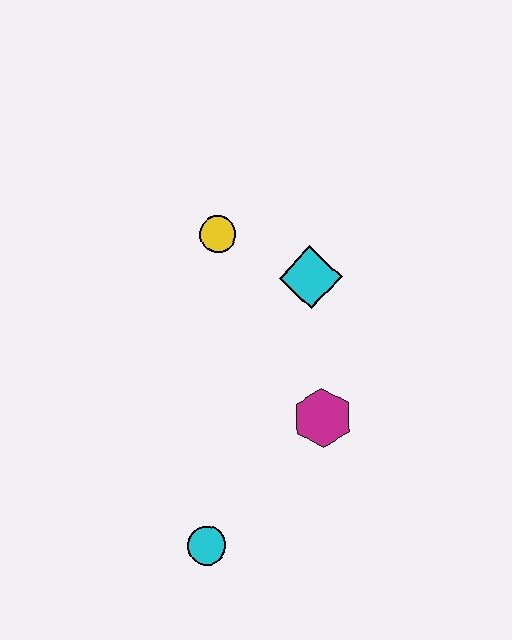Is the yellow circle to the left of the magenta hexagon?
Yes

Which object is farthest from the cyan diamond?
The cyan circle is farthest from the cyan diamond.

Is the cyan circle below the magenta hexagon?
Yes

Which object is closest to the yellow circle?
The cyan diamond is closest to the yellow circle.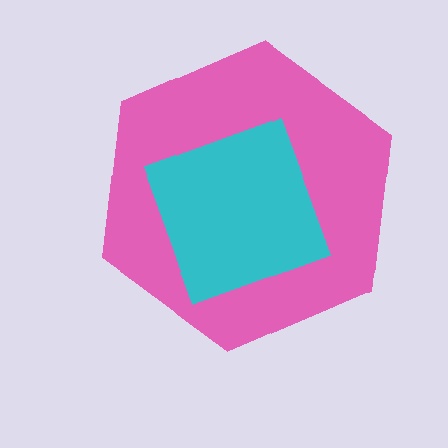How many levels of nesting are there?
2.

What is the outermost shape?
The pink hexagon.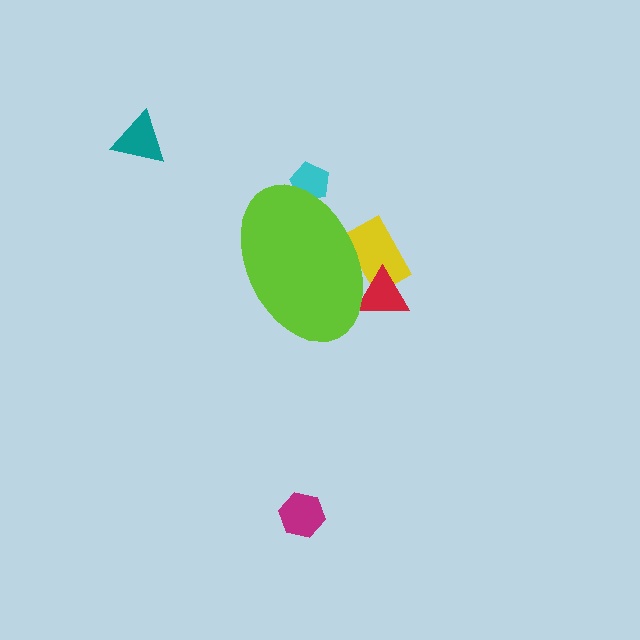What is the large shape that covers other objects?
A lime ellipse.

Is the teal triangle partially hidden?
No, the teal triangle is fully visible.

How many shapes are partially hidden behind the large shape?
3 shapes are partially hidden.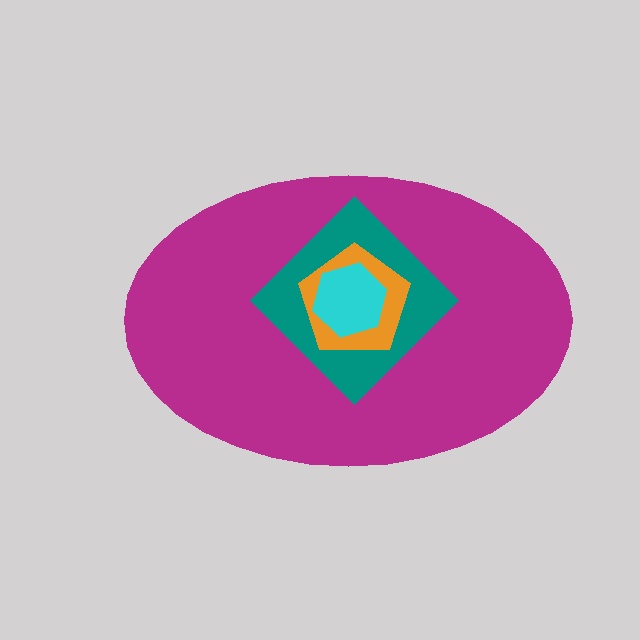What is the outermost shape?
The magenta ellipse.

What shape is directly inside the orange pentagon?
The cyan hexagon.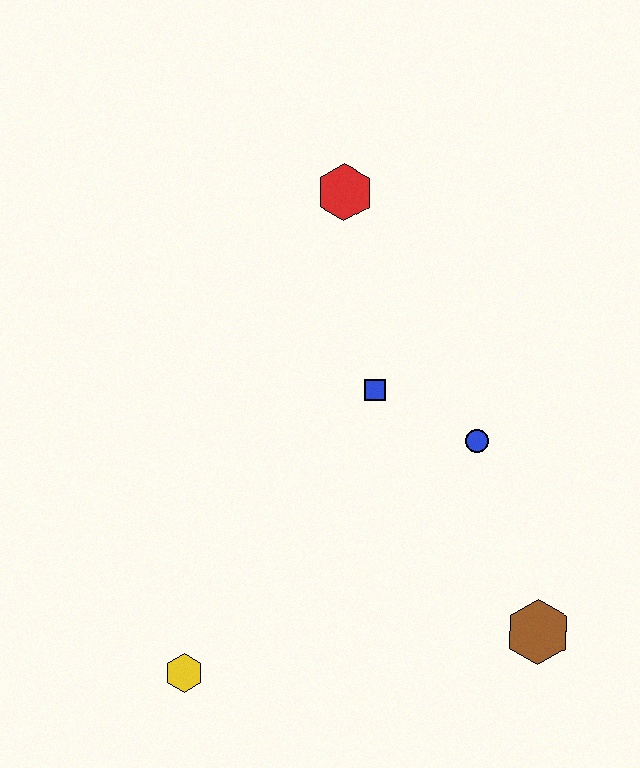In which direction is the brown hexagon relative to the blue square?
The brown hexagon is below the blue square.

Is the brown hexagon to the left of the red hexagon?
No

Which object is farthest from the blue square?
The yellow hexagon is farthest from the blue square.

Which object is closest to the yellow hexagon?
The blue square is closest to the yellow hexagon.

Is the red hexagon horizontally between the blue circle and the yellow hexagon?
Yes